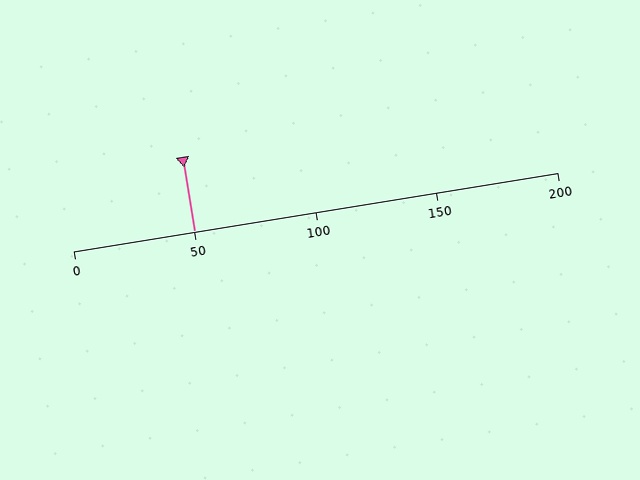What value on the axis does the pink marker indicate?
The marker indicates approximately 50.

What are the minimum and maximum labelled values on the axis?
The axis runs from 0 to 200.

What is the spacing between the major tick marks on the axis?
The major ticks are spaced 50 apart.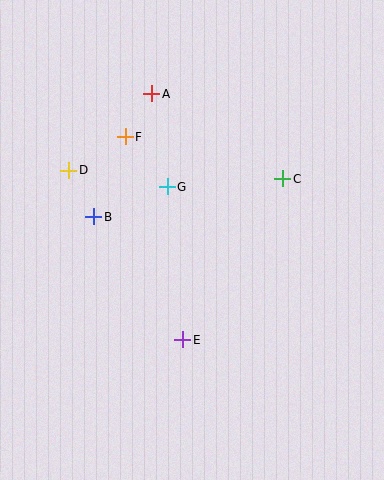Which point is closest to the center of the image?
Point G at (167, 187) is closest to the center.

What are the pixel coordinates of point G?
Point G is at (167, 187).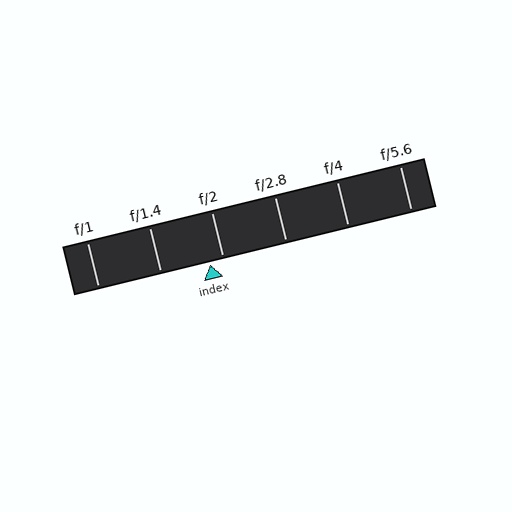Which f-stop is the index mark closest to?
The index mark is closest to f/2.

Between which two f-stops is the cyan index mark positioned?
The index mark is between f/1.4 and f/2.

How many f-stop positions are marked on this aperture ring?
There are 6 f-stop positions marked.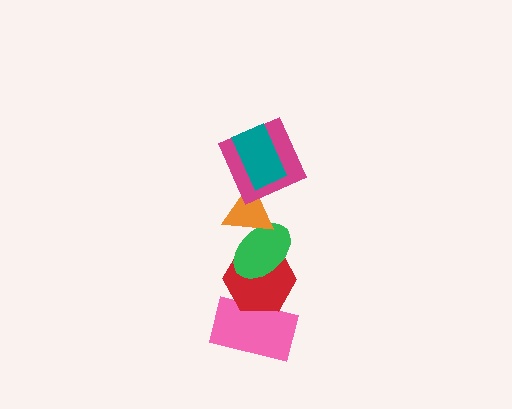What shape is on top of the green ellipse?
The orange triangle is on top of the green ellipse.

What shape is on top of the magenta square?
The teal rectangle is on top of the magenta square.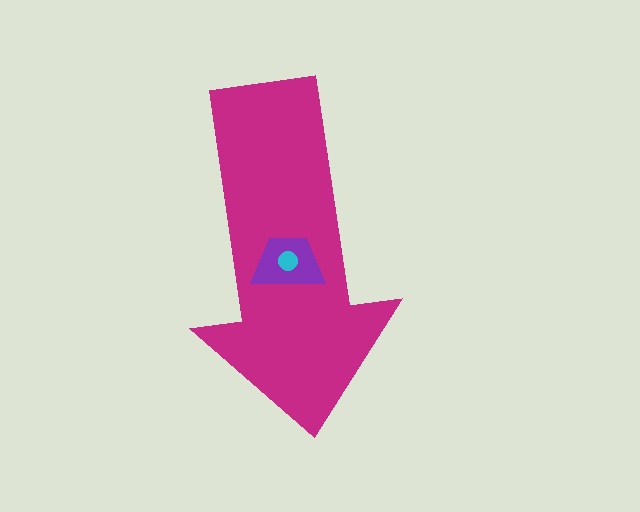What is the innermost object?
The cyan circle.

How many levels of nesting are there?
3.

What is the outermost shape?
The magenta arrow.